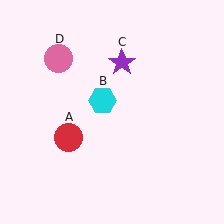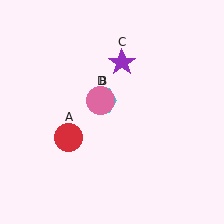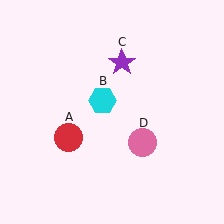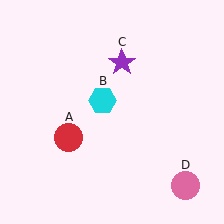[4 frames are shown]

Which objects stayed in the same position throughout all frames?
Red circle (object A) and cyan hexagon (object B) and purple star (object C) remained stationary.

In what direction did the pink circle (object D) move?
The pink circle (object D) moved down and to the right.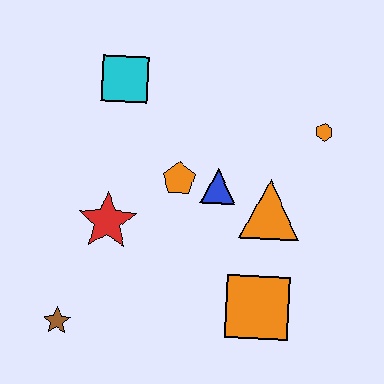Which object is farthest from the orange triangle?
The brown star is farthest from the orange triangle.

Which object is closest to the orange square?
The orange triangle is closest to the orange square.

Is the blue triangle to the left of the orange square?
Yes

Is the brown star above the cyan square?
No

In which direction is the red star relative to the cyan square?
The red star is below the cyan square.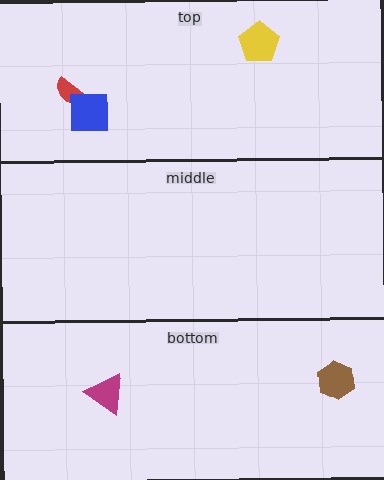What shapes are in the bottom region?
The magenta triangle, the brown hexagon.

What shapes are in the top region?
The yellow pentagon, the red semicircle, the blue square.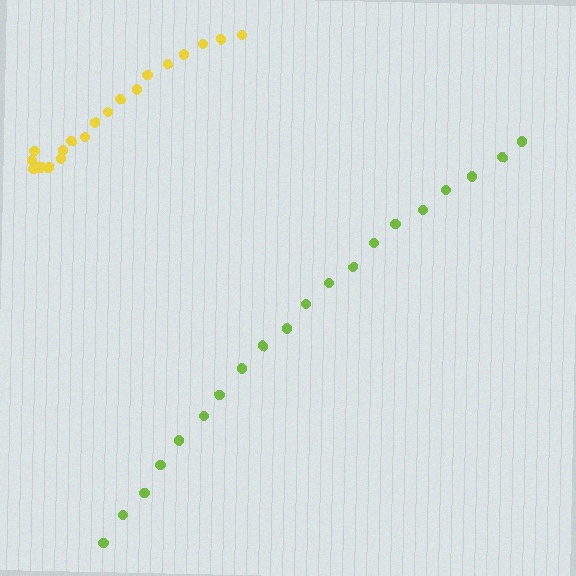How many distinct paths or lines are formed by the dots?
There are 2 distinct paths.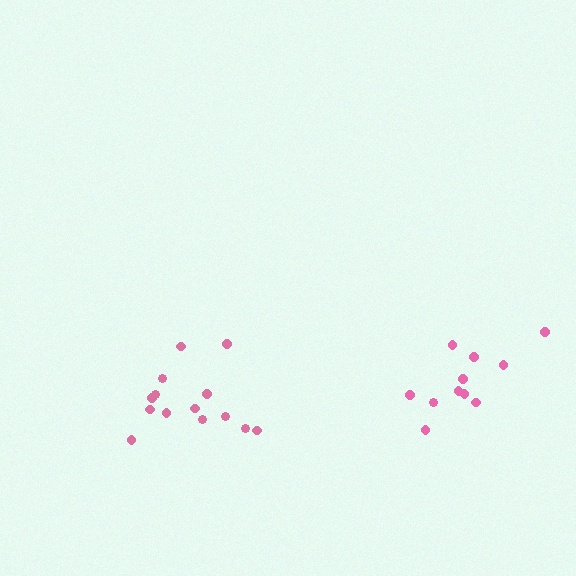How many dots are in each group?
Group 1: 11 dots, Group 2: 14 dots (25 total).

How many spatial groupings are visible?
There are 2 spatial groupings.